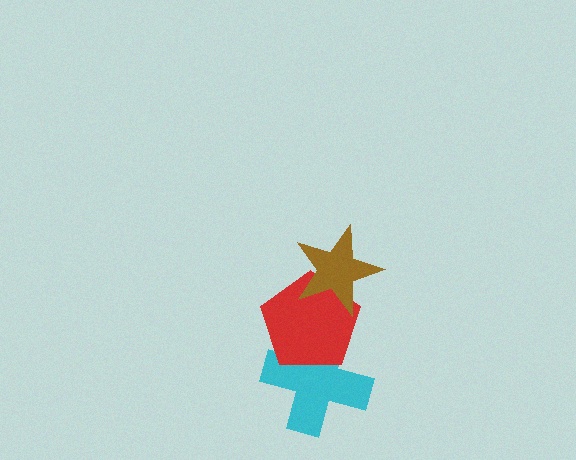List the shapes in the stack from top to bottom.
From top to bottom: the brown star, the red pentagon, the cyan cross.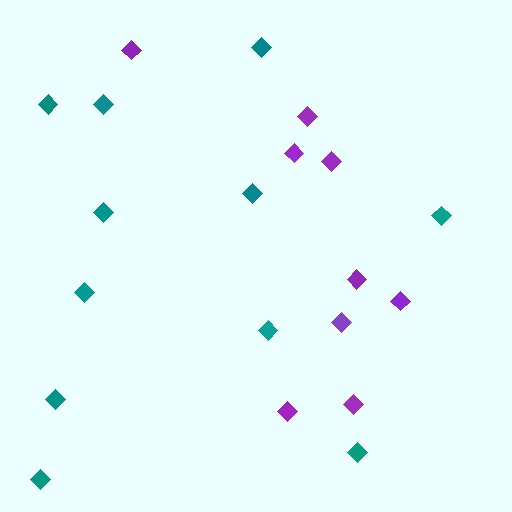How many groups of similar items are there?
There are 2 groups: one group of teal diamonds (11) and one group of purple diamonds (9).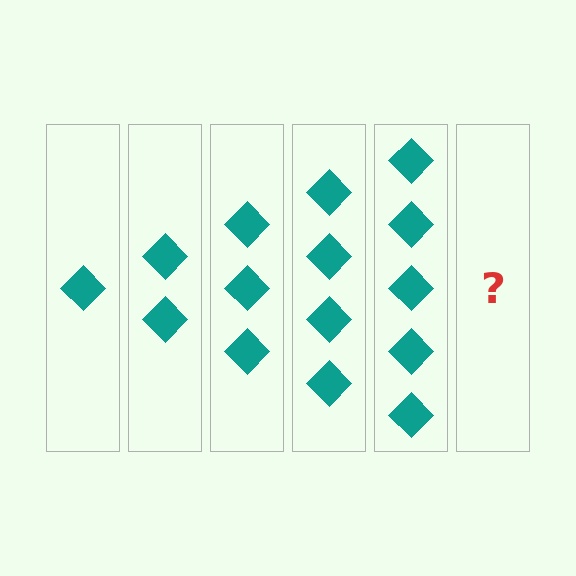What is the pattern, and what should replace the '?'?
The pattern is that each step adds one more diamond. The '?' should be 6 diamonds.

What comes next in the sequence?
The next element should be 6 diamonds.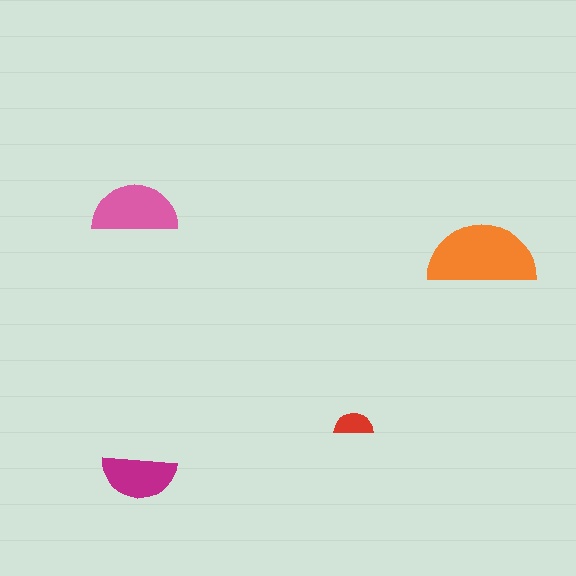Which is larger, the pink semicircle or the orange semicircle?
The orange one.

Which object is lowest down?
The magenta semicircle is bottommost.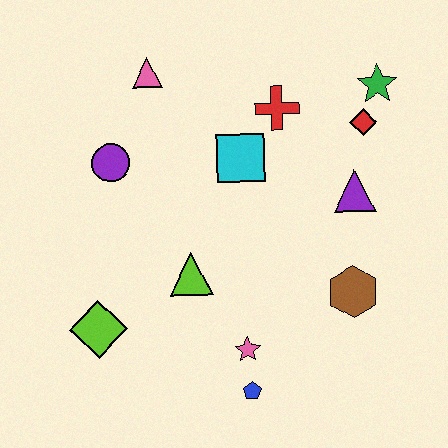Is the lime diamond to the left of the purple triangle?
Yes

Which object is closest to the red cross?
The cyan square is closest to the red cross.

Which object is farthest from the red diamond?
The lime diamond is farthest from the red diamond.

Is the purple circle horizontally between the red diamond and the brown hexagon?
No